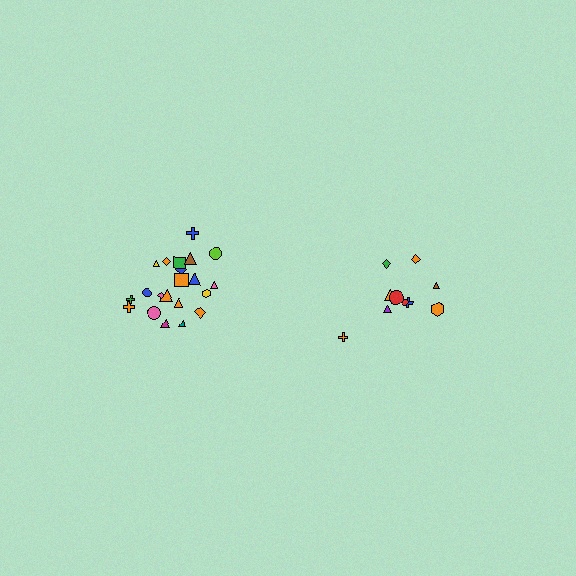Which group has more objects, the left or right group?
The left group.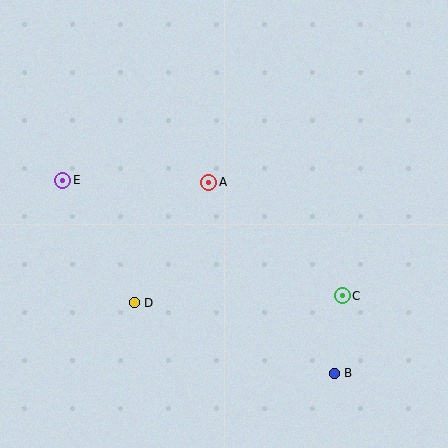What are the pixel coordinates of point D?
Point D is at (134, 303).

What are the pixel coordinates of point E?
Point E is at (63, 180).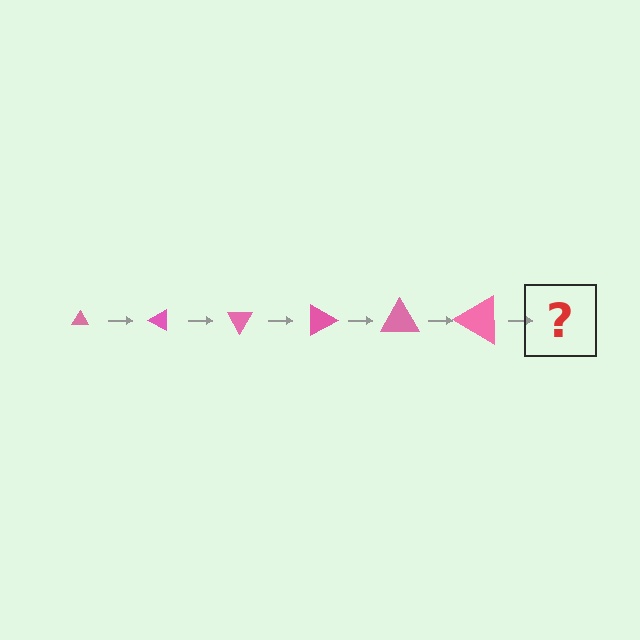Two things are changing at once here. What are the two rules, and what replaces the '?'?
The two rules are that the triangle grows larger each step and it rotates 30 degrees each step. The '?' should be a triangle, larger than the previous one and rotated 180 degrees from the start.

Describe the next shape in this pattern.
It should be a triangle, larger than the previous one and rotated 180 degrees from the start.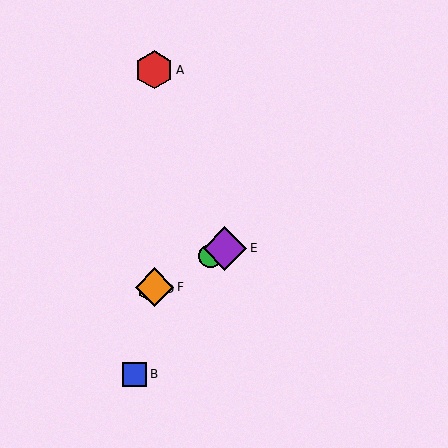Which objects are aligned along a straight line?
Objects C, D, E, F are aligned along a straight line.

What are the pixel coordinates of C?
Object C is at (211, 256).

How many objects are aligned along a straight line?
4 objects (C, D, E, F) are aligned along a straight line.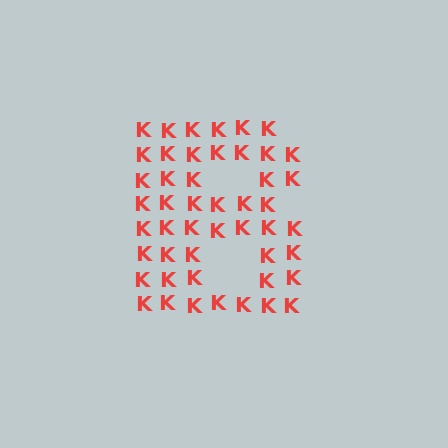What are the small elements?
The small elements are letter K's.